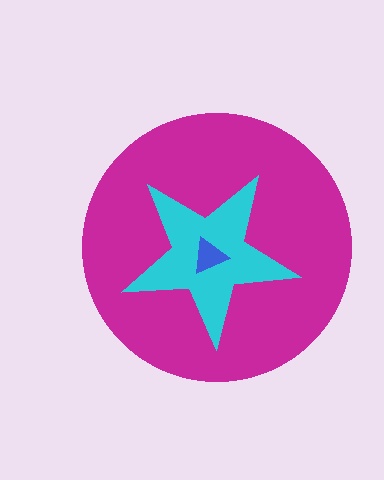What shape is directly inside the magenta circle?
The cyan star.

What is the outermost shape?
The magenta circle.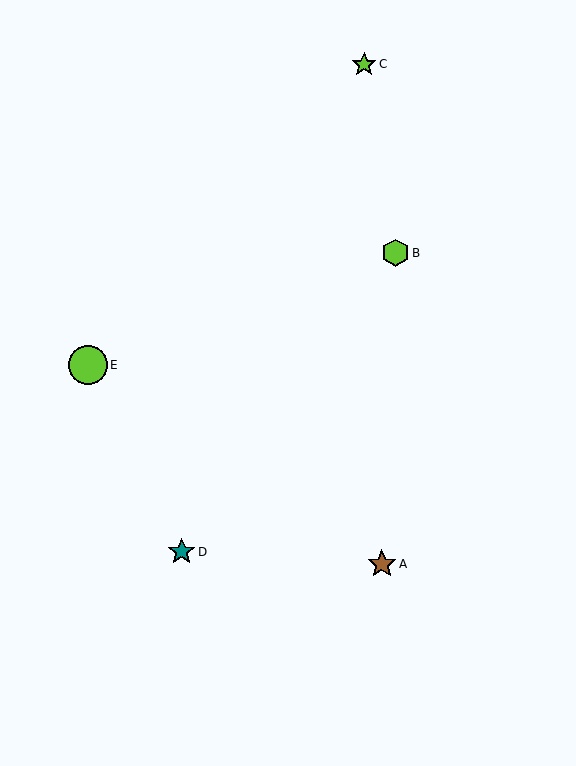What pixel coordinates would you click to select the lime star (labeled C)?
Click at (364, 65) to select the lime star C.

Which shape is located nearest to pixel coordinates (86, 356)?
The lime circle (labeled E) at (88, 365) is nearest to that location.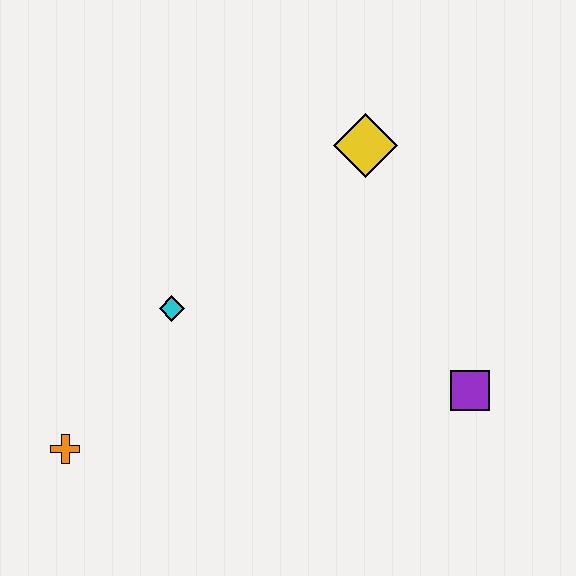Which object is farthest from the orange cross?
The yellow diamond is farthest from the orange cross.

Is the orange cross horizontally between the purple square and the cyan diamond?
No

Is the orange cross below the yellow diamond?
Yes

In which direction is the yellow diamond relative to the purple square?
The yellow diamond is above the purple square.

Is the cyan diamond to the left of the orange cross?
No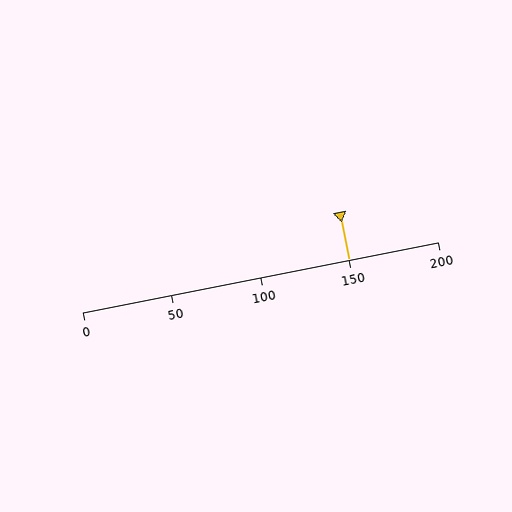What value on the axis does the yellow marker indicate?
The marker indicates approximately 150.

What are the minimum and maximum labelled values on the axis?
The axis runs from 0 to 200.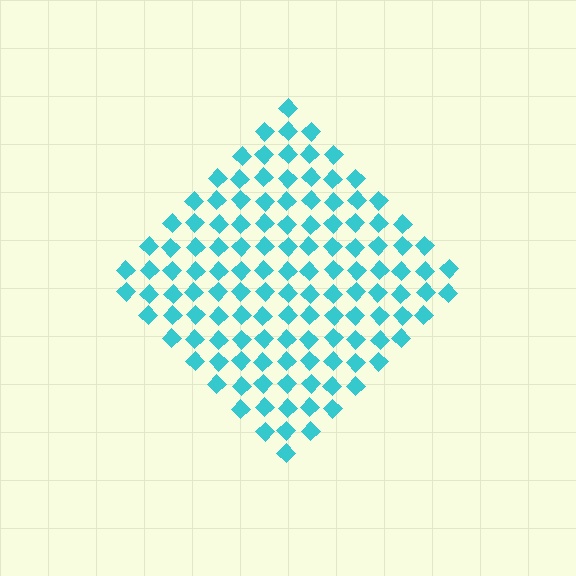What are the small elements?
The small elements are diamonds.